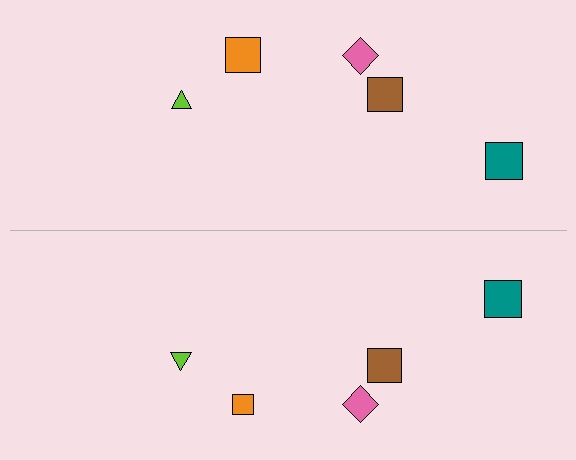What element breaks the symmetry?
The orange square on the bottom side has a different size than its mirror counterpart.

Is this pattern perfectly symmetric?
No, the pattern is not perfectly symmetric. The orange square on the bottom side has a different size than its mirror counterpart.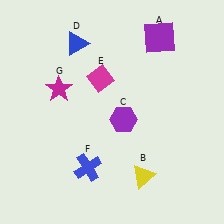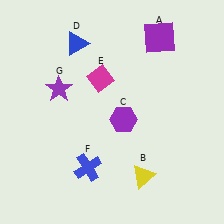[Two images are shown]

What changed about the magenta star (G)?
In Image 1, G is magenta. In Image 2, it changed to purple.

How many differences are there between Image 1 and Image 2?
There is 1 difference between the two images.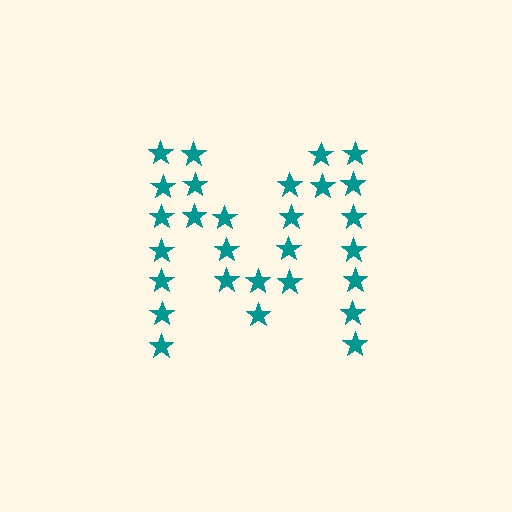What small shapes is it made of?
It is made of small stars.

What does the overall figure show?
The overall figure shows the letter M.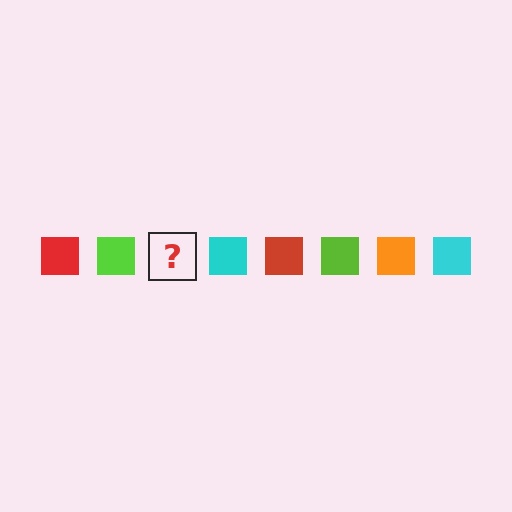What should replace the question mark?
The question mark should be replaced with an orange square.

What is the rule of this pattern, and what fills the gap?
The rule is that the pattern cycles through red, lime, orange, cyan squares. The gap should be filled with an orange square.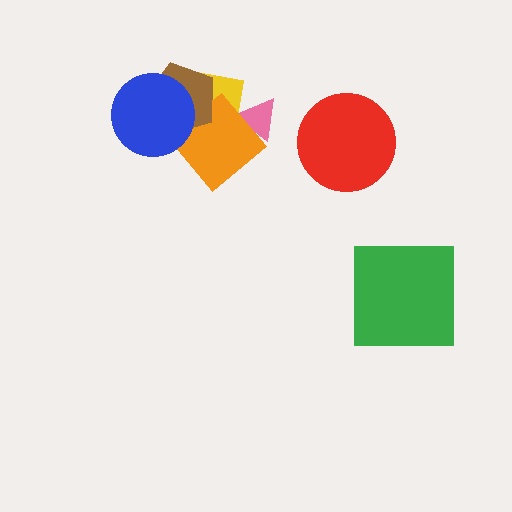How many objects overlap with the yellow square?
4 objects overlap with the yellow square.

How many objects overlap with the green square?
0 objects overlap with the green square.